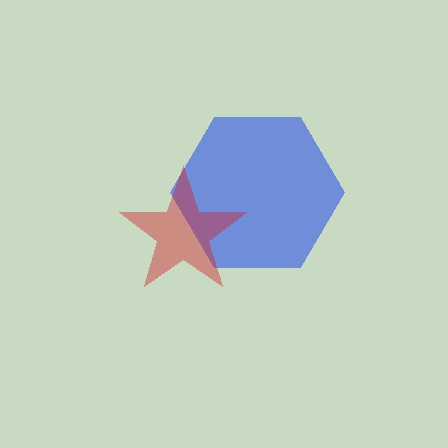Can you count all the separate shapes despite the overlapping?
Yes, there are 2 separate shapes.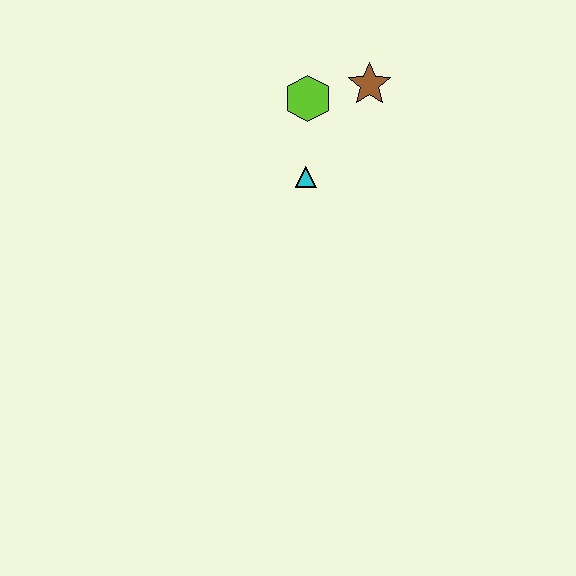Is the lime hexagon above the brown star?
No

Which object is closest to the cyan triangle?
The lime hexagon is closest to the cyan triangle.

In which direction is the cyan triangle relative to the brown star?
The cyan triangle is below the brown star.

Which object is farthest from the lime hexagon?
The cyan triangle is farthest from the lime hexagon.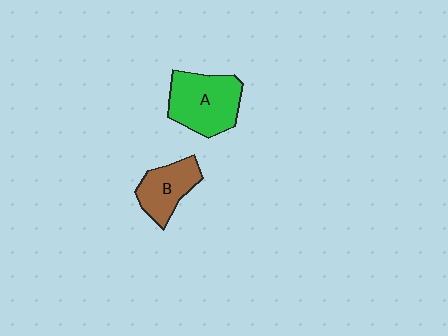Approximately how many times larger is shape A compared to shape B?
Approximately 1.4 times.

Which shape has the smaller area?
Shape B (brown).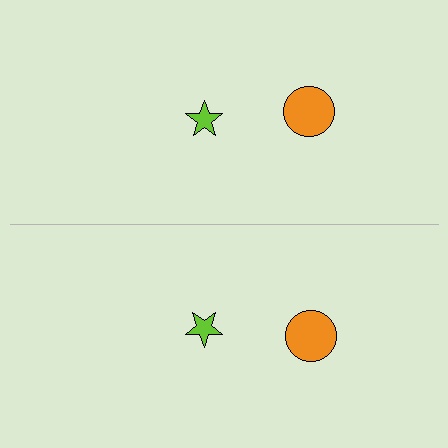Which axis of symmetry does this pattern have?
The pattern has a horizontal axis of symmetry running through the center of the image.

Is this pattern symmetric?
Yes, this pattern has bilateral (reflection) symmetry.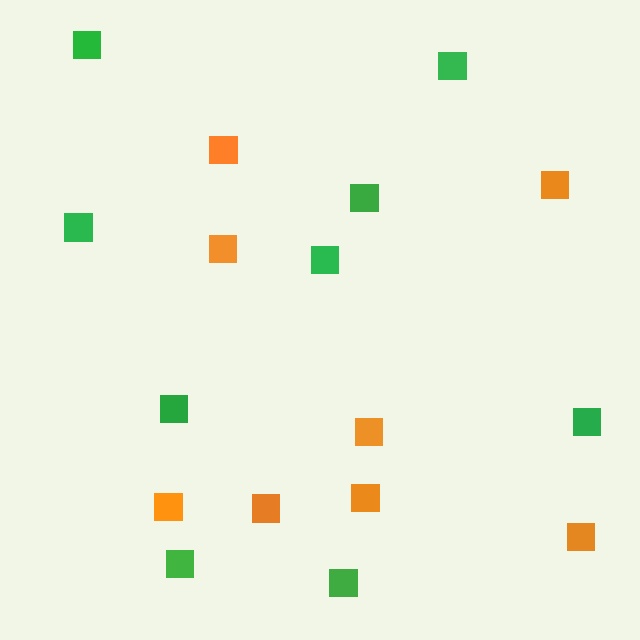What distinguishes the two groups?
There are 2 groups: one group of green squares (9) and one group of orange squares (8).